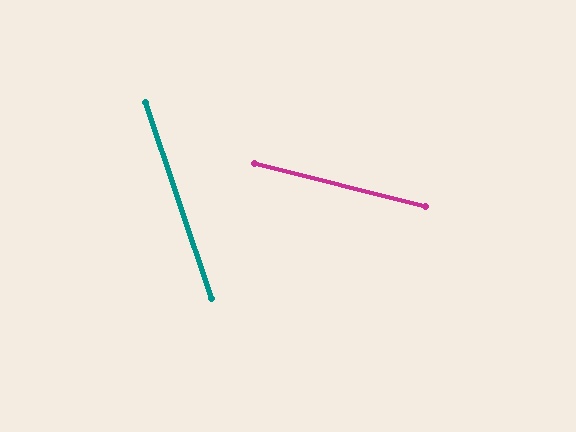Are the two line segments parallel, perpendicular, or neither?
Neither parallel nor perpendicular — they differ by about 57°.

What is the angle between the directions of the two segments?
Approximately 57 degrees.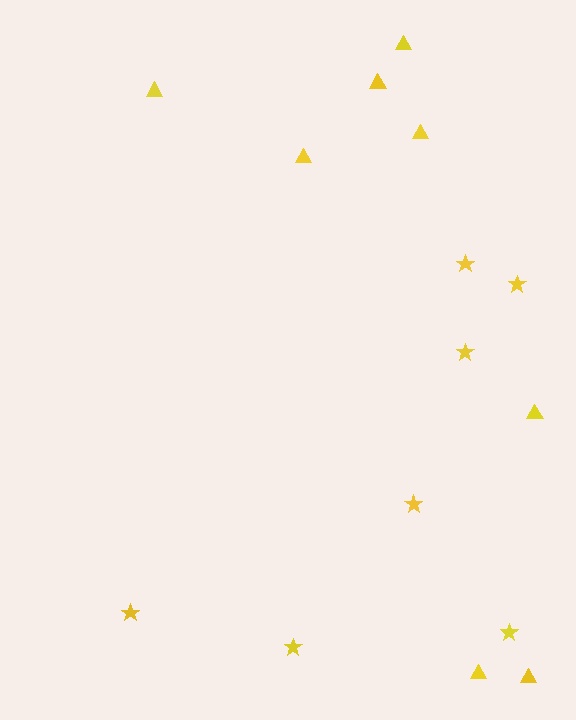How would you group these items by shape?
There are 2 groups: one group of triangles (8) and one group of stars (7).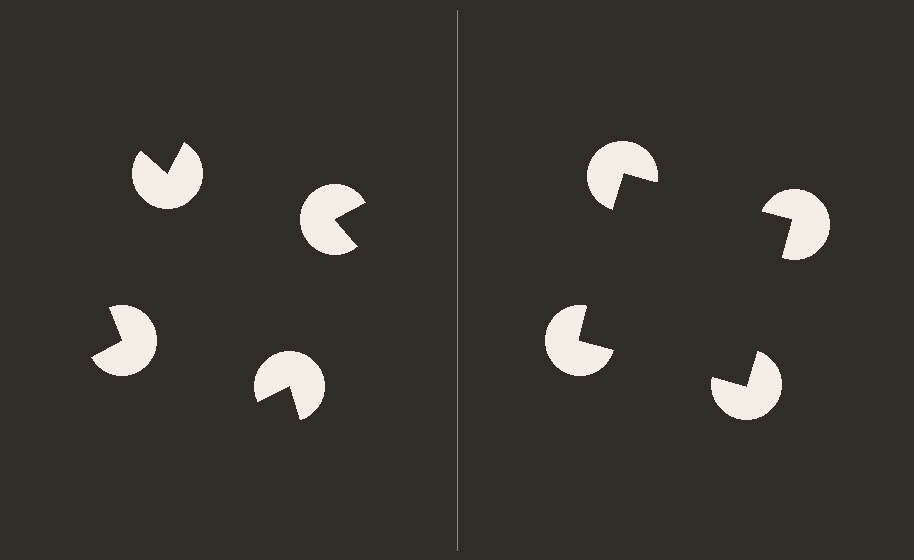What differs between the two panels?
The pac-man discs are positioned identically on both sides; only the wedge orientations differ. On the right they align to a square; on the left they are misaligned.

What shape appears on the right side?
An illusory square.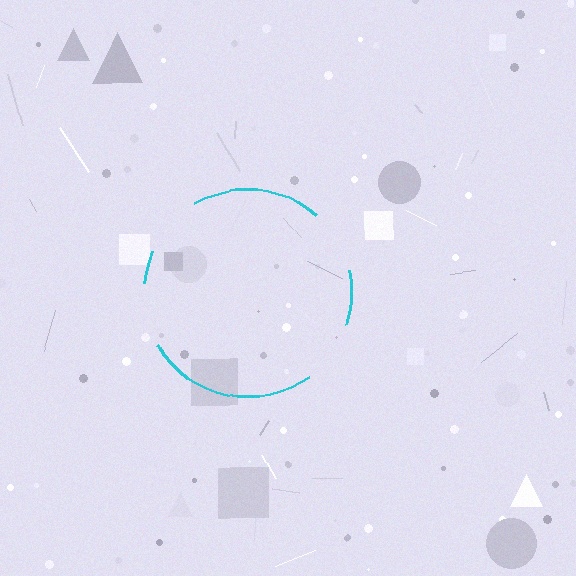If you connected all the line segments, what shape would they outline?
They would outline a circle.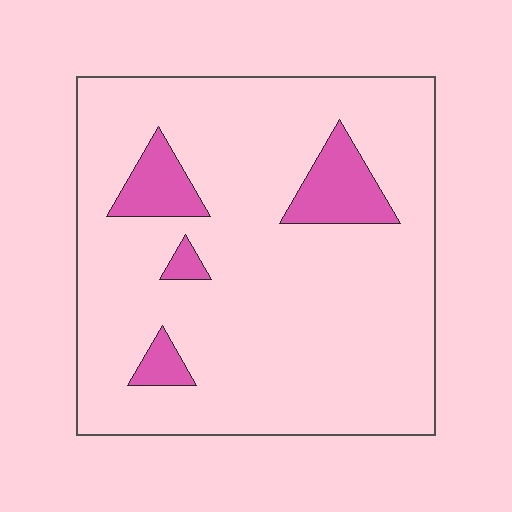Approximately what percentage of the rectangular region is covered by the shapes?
Approximately 10%.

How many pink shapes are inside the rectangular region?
4.